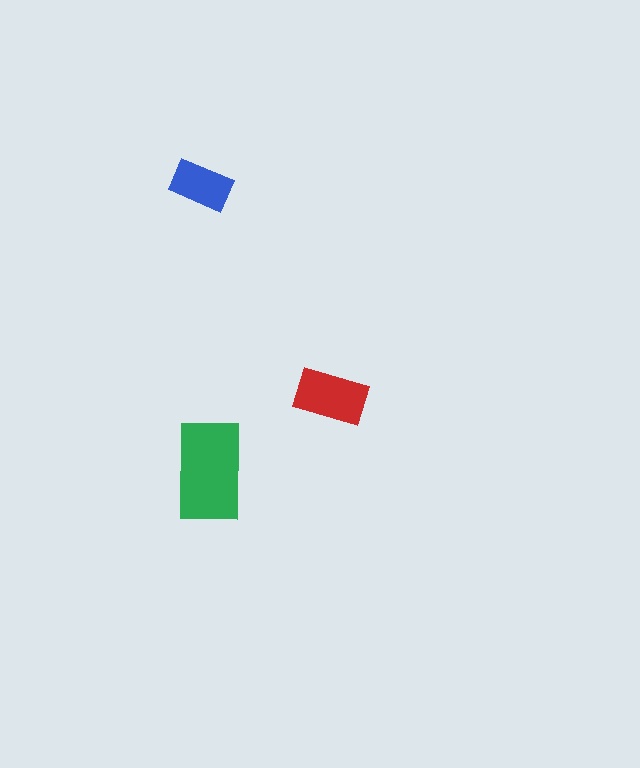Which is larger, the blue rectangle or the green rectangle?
The green one.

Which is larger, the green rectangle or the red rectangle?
The green one.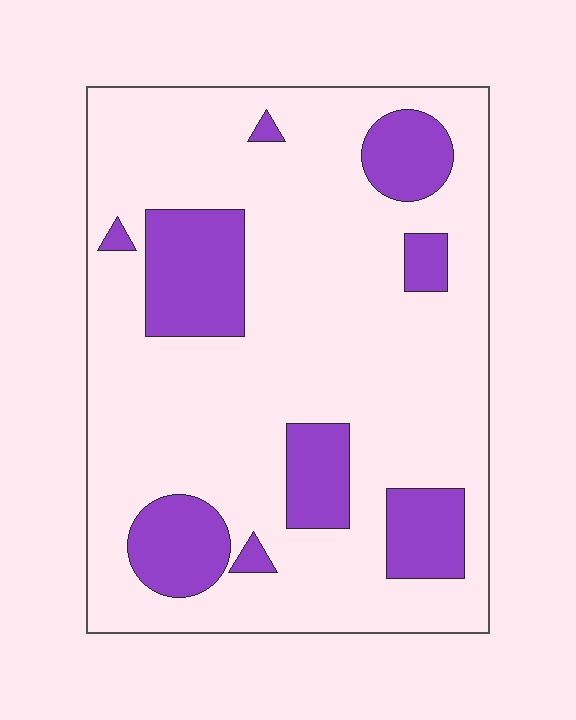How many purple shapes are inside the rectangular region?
9.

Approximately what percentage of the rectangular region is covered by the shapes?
Approximately 20%.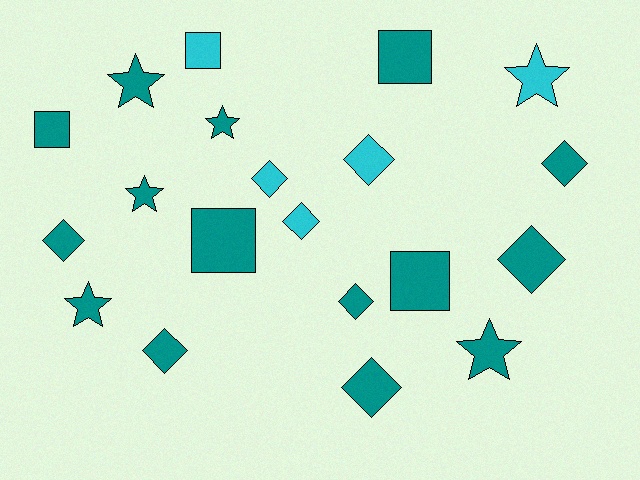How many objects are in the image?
There are 20 objects.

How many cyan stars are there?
There is 1 cyan star.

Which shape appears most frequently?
Diamond, with 9 objects.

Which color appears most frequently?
Teal, with 15 objects.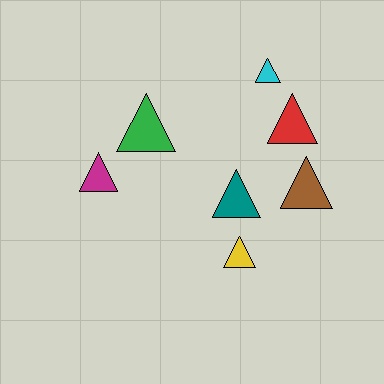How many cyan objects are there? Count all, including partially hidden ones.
There is 1 cyan object.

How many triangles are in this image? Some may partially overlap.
There are 7 triangles.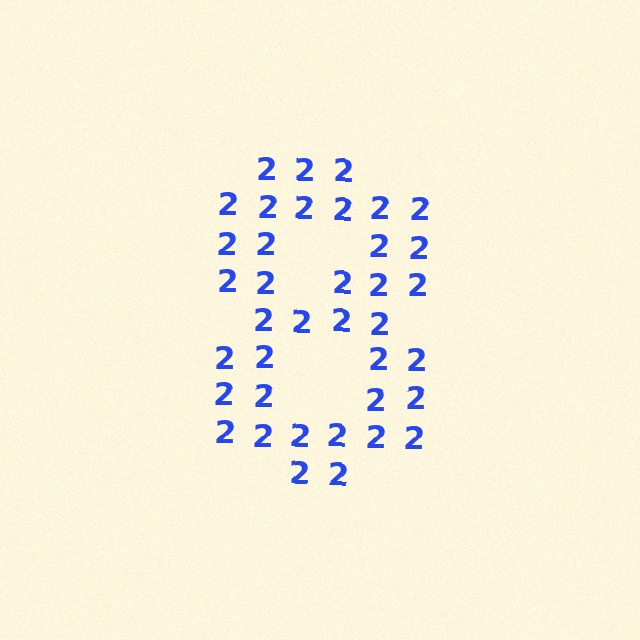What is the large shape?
The large shape is the digit 8.